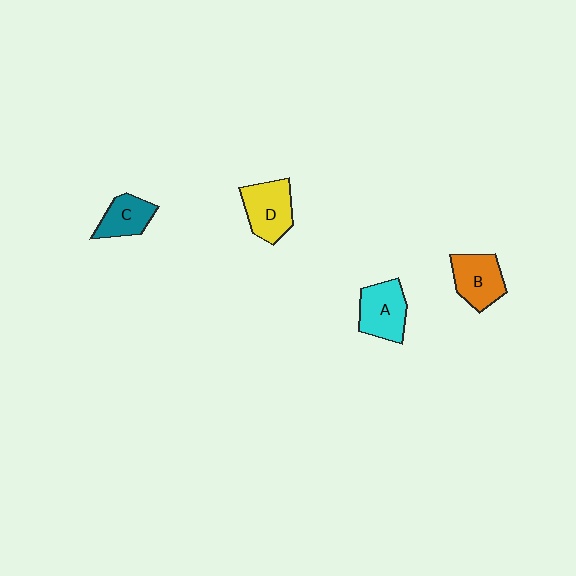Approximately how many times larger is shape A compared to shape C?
Approximately 1.3 times.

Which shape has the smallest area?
Shape C (teal).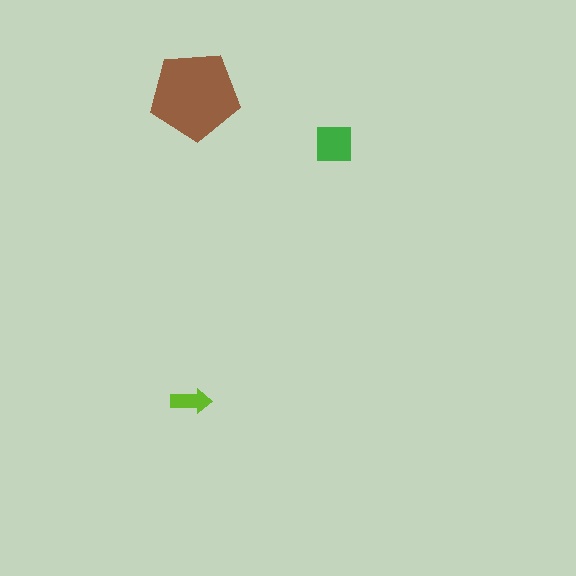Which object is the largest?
The brown pentagon.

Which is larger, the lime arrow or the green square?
The green square.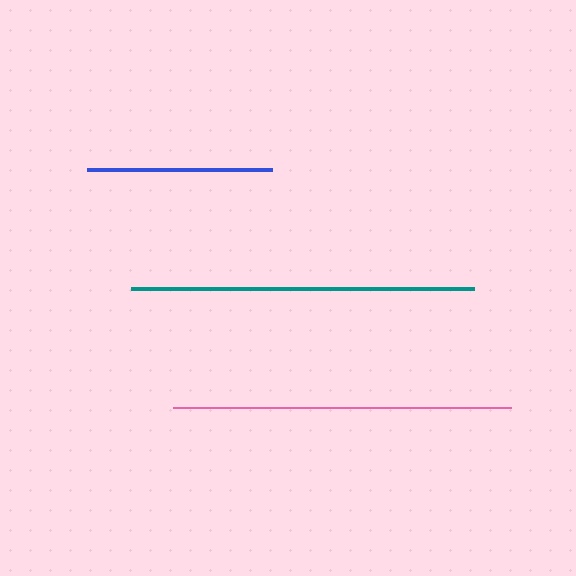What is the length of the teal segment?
The teal segment is approximately 343 pixels long.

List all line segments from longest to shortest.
From longest to shortest: teal, pink, blue.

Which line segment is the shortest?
The blue line is the shortest at approximately 185 pixels.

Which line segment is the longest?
The teal line is the longest at approximately 343 pixels.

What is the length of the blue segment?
The blue segment is approximately 185 pixels long.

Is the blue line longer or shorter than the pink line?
The pink line is longer than the blue line.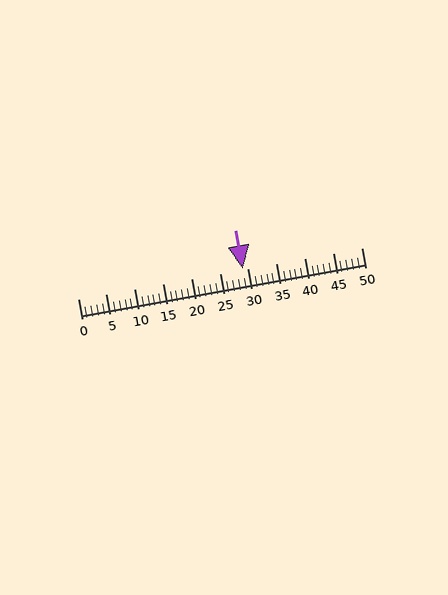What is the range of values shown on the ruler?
The ruler shows values from 0 to 50.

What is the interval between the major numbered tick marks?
The major tick marks are spaced 5 units apart.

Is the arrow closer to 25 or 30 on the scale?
The arrow is closer to 30.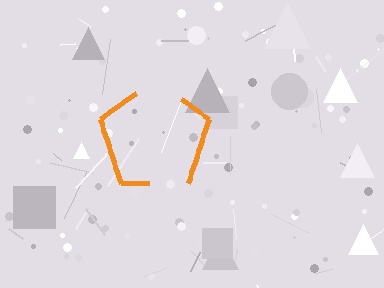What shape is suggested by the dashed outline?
The dashed outline suggests a pentagon.